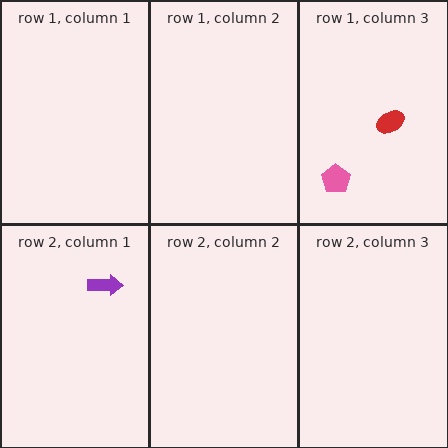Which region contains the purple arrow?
The row 2, column 1 region.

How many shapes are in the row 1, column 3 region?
2.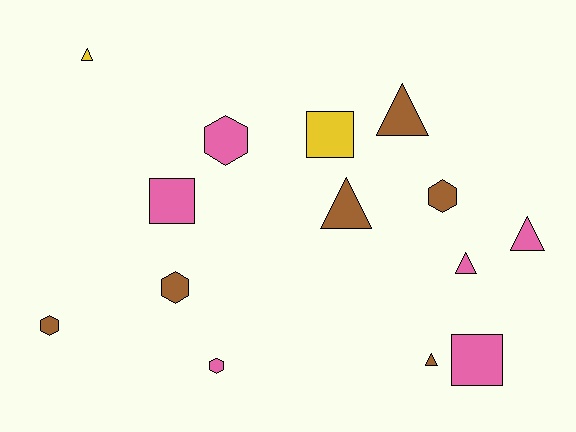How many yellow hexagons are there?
There are no yellow hexagons.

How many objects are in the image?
There are 14 objects.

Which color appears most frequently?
Brown, with 6 objects.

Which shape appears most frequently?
Triangle, with 6 objects.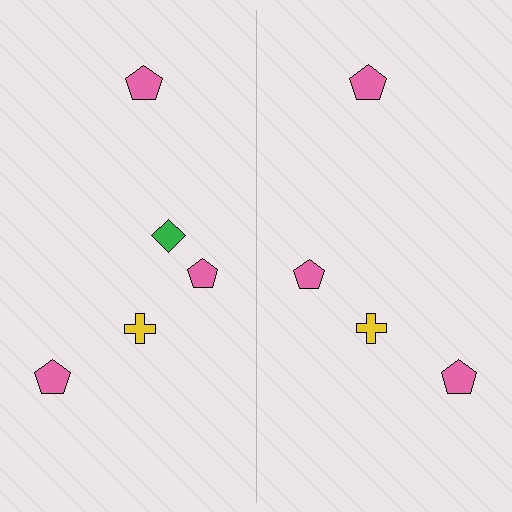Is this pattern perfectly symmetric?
No, the pattern is not perfectly symmetric. A green diamond is missing from the right side.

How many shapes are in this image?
There are 9 shapes in this image.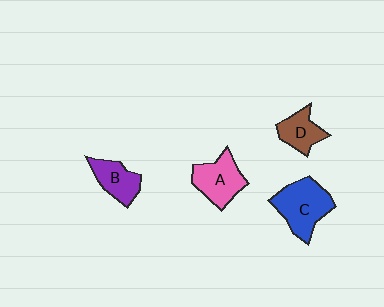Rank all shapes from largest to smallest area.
From largest to smallest: C (blue), A (pink), B (purple), D (brown).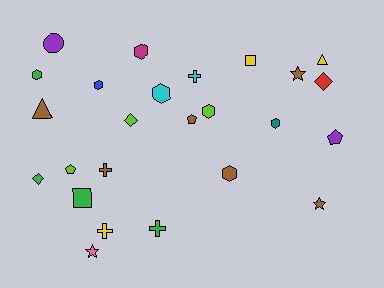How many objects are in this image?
There are 25 objects.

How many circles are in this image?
There is 1 circle.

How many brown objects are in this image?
There are 6 brown objects.